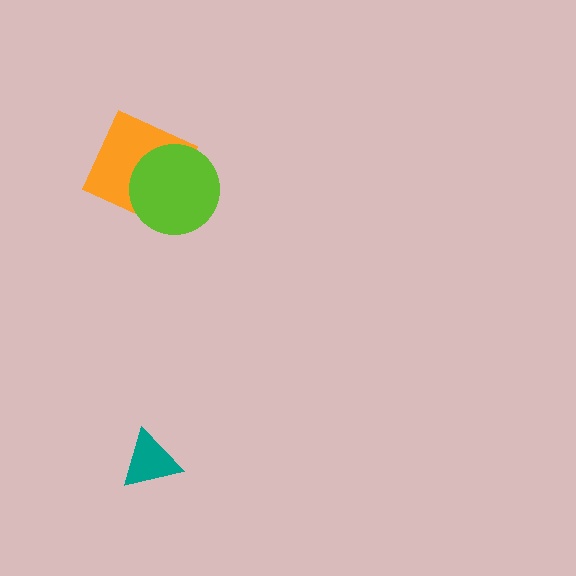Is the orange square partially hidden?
Yes, it is partially covered by another shape.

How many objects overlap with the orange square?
1 object overlaps with the orange square.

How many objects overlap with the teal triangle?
0 objects overlap with the teal triangle.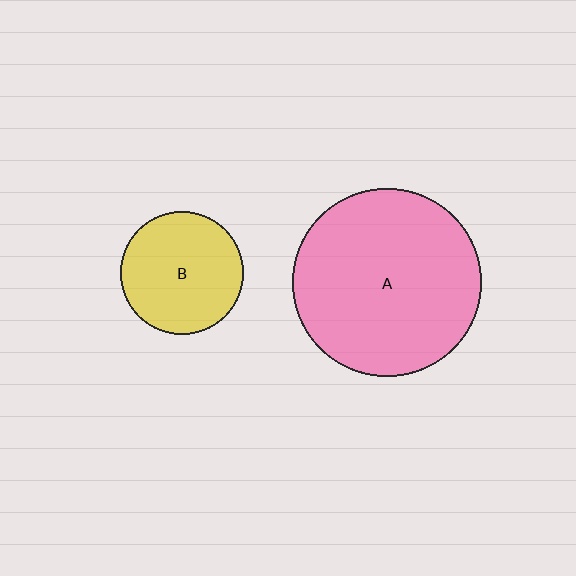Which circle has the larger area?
Circle A (pink).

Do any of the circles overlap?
No, none of the circles overlap.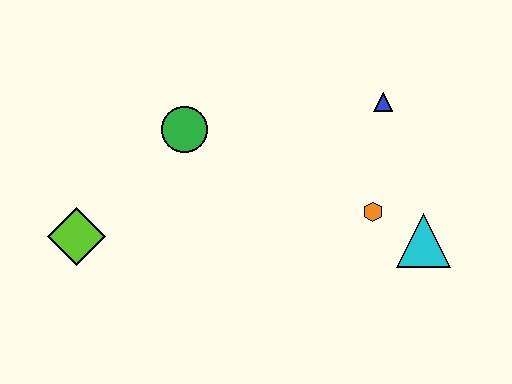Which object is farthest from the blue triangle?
The lime diamond is farthest from the blue triangle.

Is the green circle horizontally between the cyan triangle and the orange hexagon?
No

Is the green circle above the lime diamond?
Yes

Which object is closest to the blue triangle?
The orange hexagon is closest to the blue triangle.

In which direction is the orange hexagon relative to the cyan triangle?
The orange hexagon is to the left of the cyan triangle.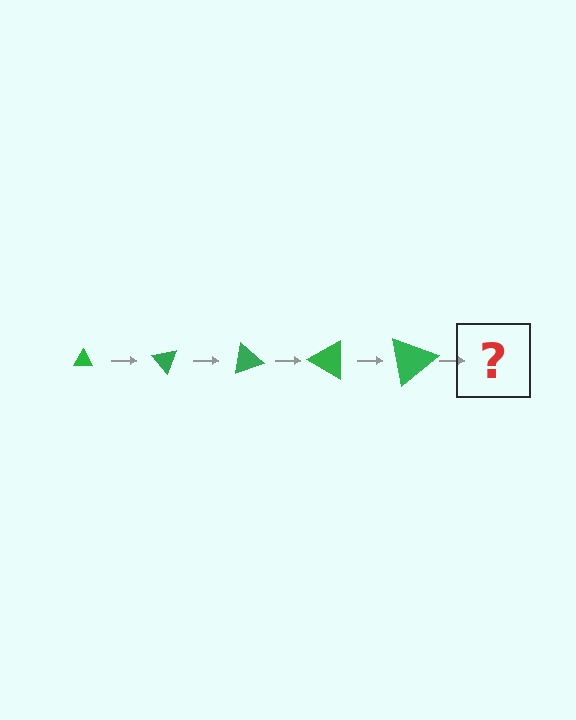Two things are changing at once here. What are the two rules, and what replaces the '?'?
The two rules are that the triangle grows larger each step and it rotates 50 degrees each step. The '?' should be a triangle, larger than the previous one and rotated 250 degrees from the start.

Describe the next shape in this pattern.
It should be a triangle, larger than the previous one and rotated 250 degrees from the start.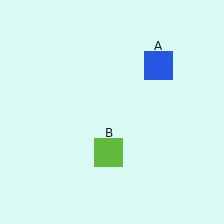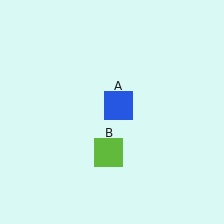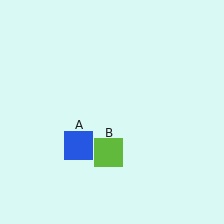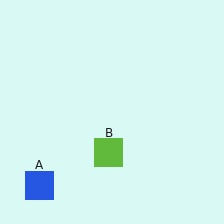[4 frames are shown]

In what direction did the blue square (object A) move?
The blue square (object A) moved down and to the left.